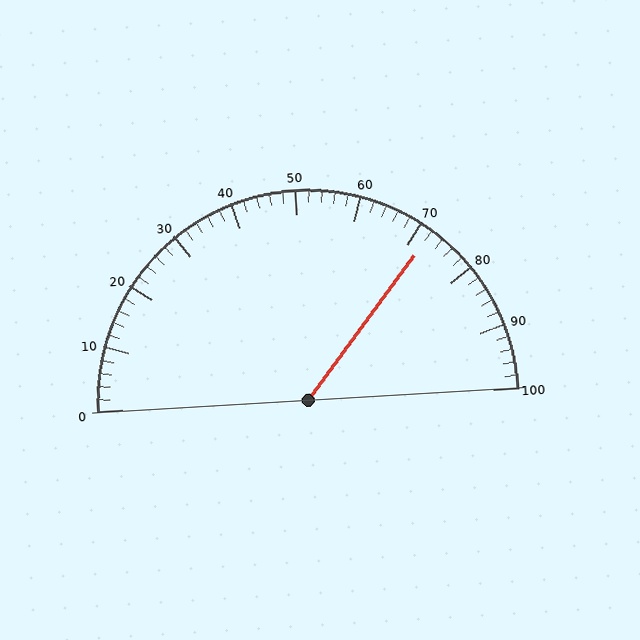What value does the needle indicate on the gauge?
The needle indicates approximately 72.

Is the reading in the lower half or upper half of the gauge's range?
The reading is in the upper half of the range (0 to 100).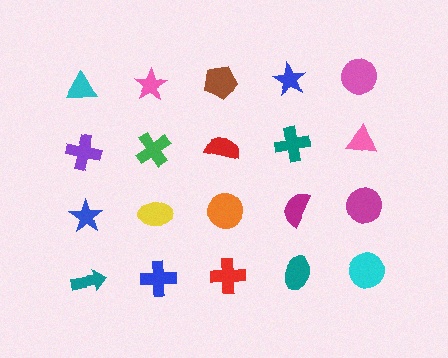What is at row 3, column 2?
A yellow ellipse.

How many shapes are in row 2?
5 shapes.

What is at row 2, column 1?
A purple cross.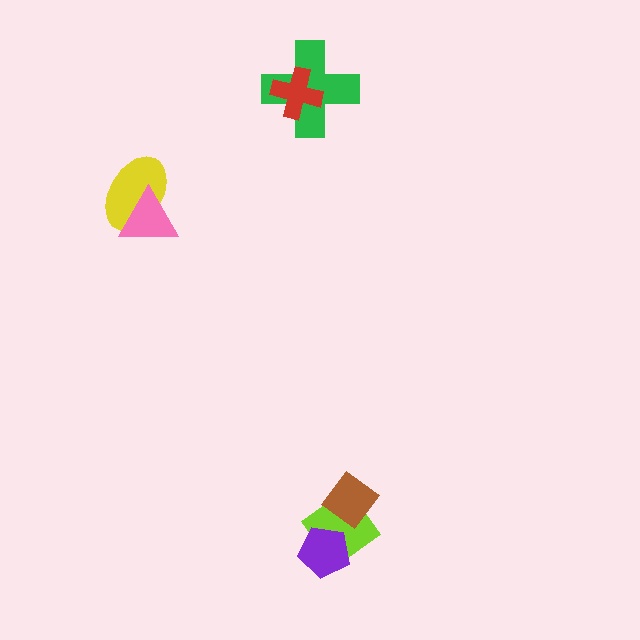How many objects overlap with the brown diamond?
1 object overlaps with the brown diamond.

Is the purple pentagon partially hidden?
No, no other shape covers it.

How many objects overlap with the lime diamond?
2 objects overlap with the lime diamond.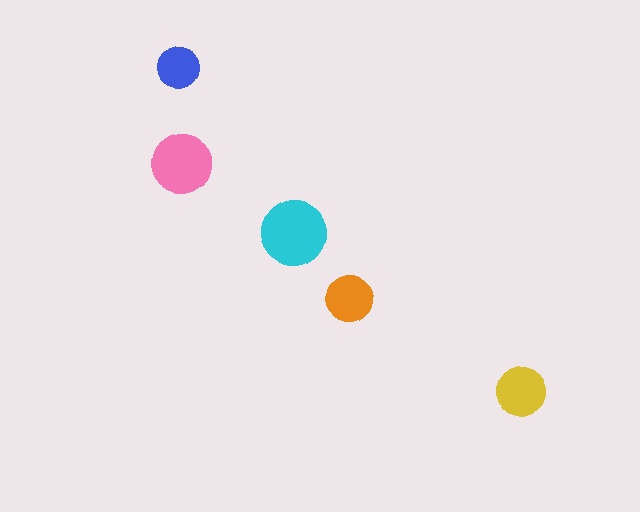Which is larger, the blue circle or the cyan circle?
The cyan one.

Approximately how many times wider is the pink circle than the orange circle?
About 1.5 times wider.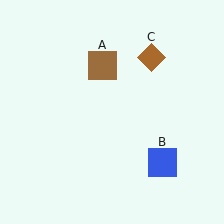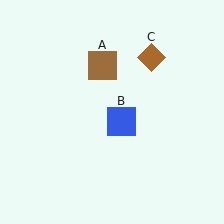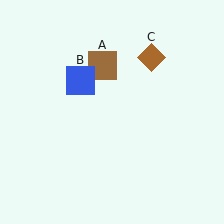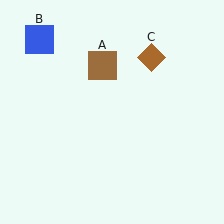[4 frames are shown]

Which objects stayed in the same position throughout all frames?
Brown square (object A) and brown diamond (object C) remained stationary.